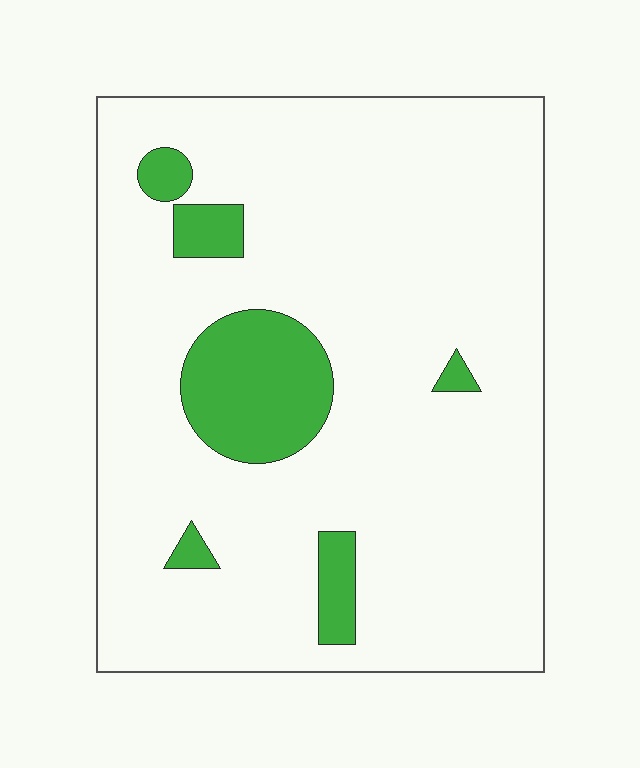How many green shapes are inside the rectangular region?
6.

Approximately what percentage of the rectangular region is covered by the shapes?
Approximately 10%.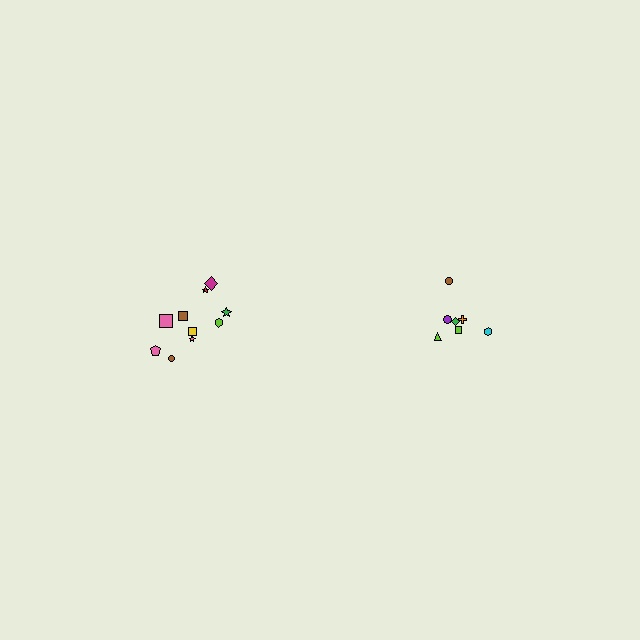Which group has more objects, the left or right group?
The left group.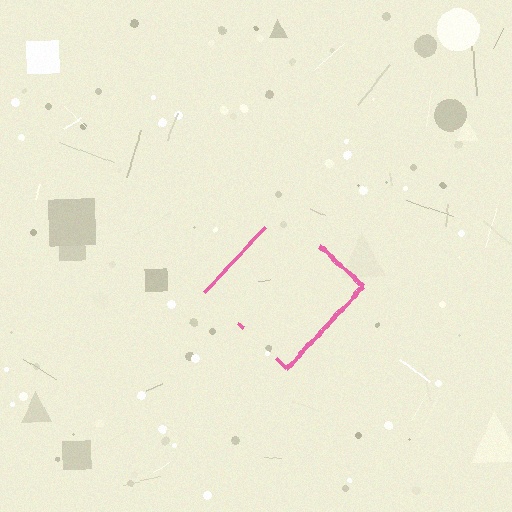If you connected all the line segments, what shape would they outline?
They would outline a diamond.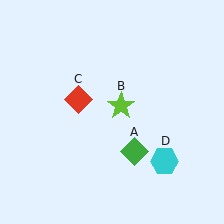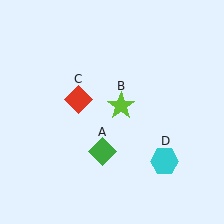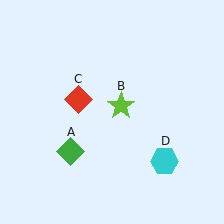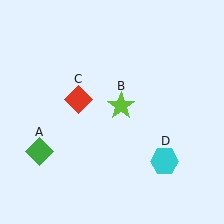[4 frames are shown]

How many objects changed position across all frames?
1 object changed position: green diamond (object A).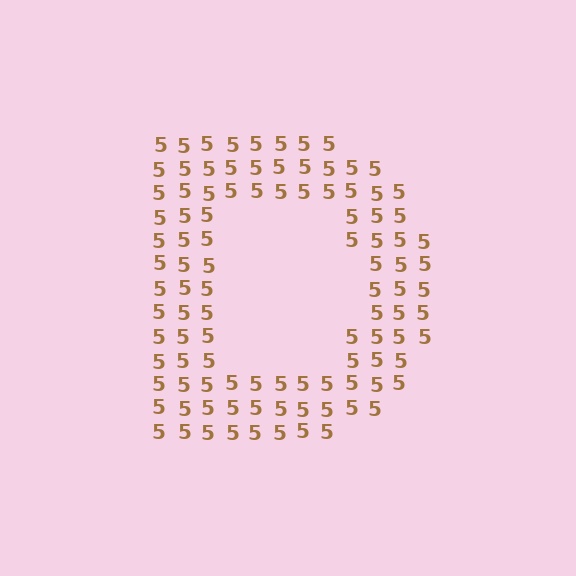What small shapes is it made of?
It is made of small digit 5's.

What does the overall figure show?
The overall figure shows the letter D.